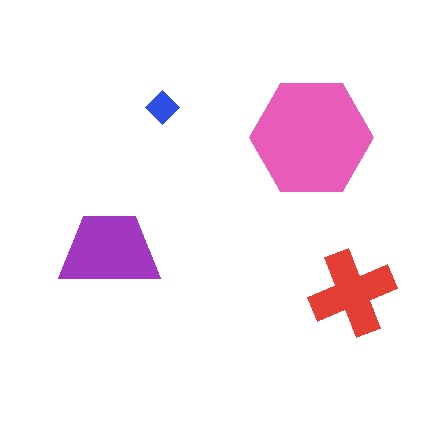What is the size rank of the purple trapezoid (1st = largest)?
2nd.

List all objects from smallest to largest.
The blue diamond, the red cross, the purple trapezoid, the pink hexagon.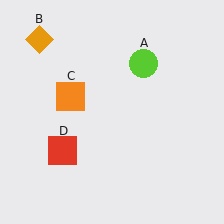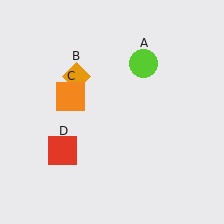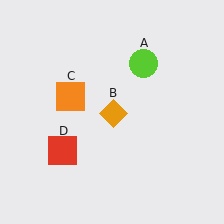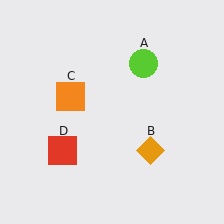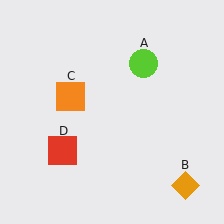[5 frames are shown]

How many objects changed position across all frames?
1 object changed position: orange diamond (object B).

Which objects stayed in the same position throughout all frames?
Lime circle (object A) and orange square (object C) and red square (object D) remained stationary.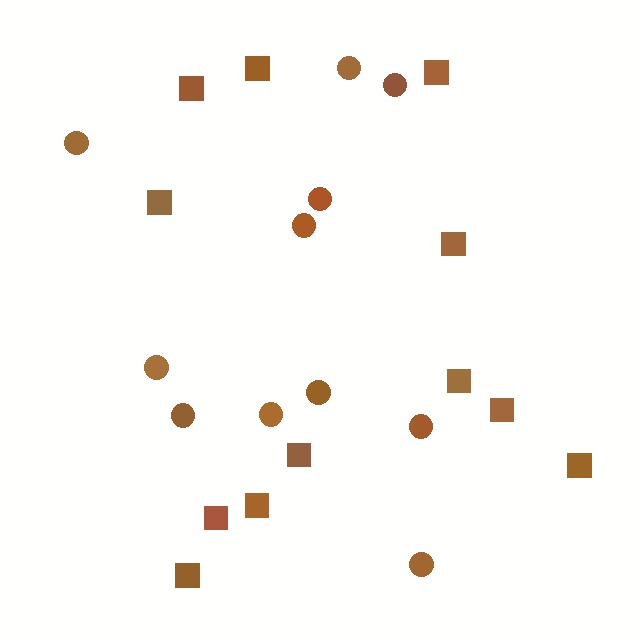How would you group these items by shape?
There are 2 groups: one group of squares (12) and one group of circles (11).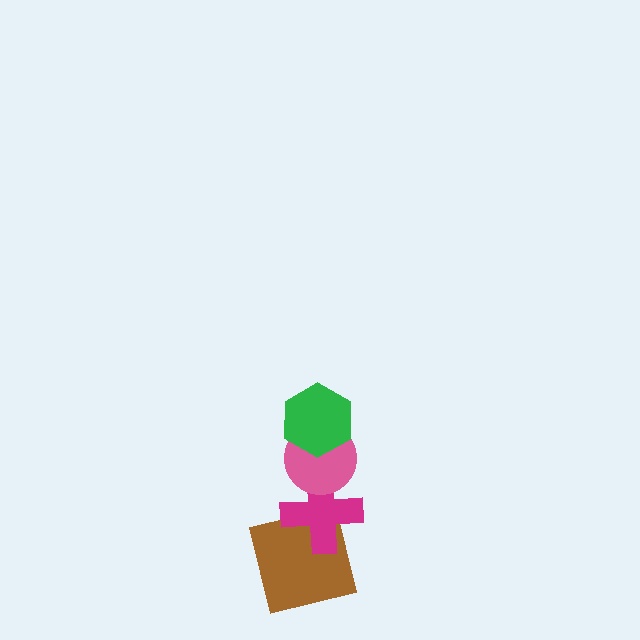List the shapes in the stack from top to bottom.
From top to bottom: the green hexagon, the pink circle, the magenta cross, the brown square.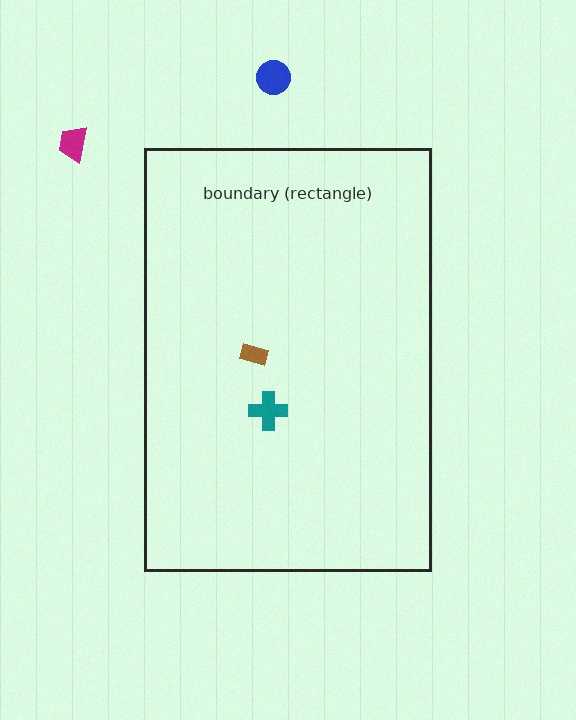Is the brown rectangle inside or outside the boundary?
Inside.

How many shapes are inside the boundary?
2 inside, 2 outside.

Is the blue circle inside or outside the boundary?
Outside.